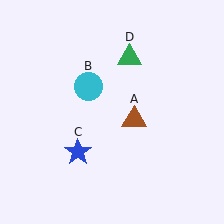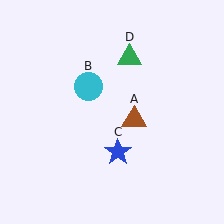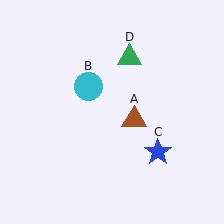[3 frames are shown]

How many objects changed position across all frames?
1 object changed position: blue star (object C).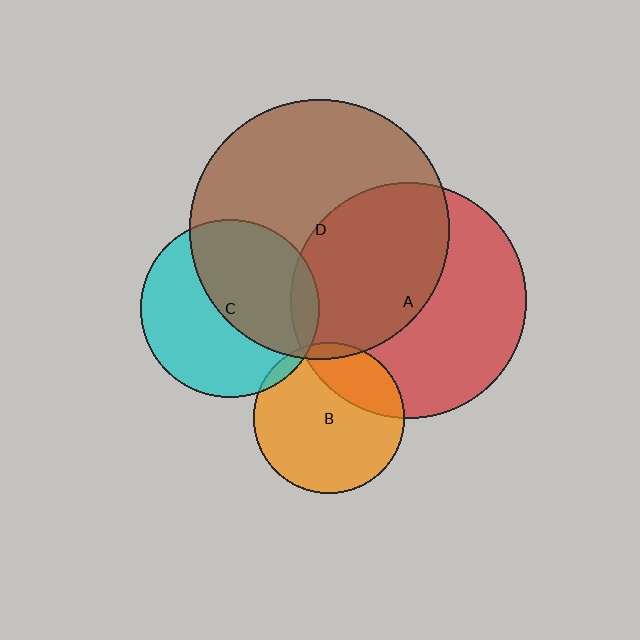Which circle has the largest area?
Circle D (brown).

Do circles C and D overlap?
Yes.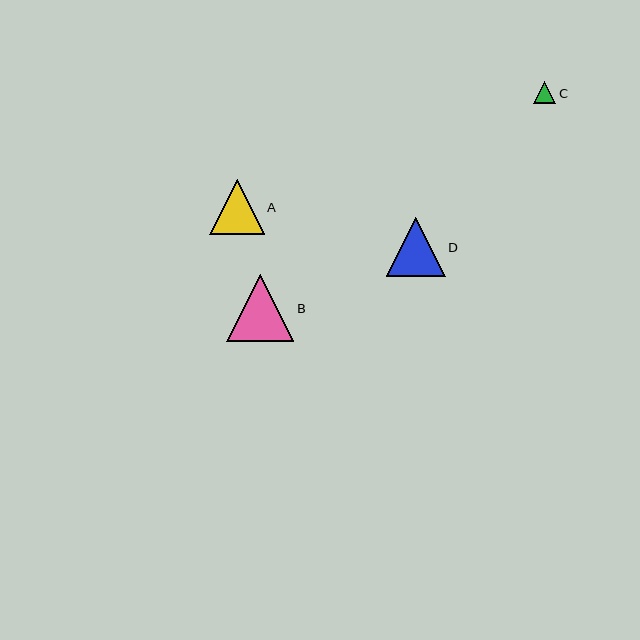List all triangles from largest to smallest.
From largest to smallest: B, D, A, C.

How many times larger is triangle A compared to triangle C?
Triangle A is approximately 2.5 times the size of triangle C.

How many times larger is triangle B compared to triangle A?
Triangle B is approximately 1.2 times the size of triangle A.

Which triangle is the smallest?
Triangle C is the smallest with a size of approximately 22 pixels.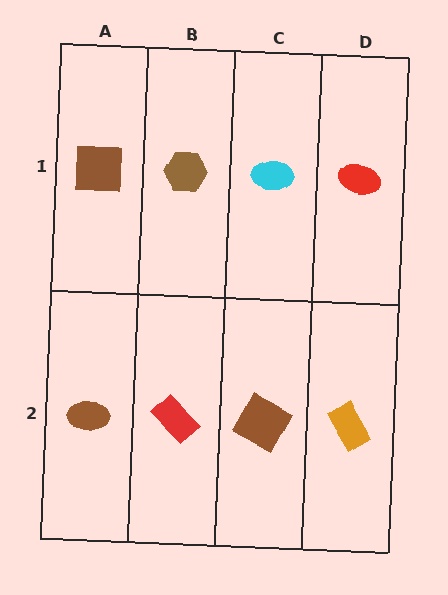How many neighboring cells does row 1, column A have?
2.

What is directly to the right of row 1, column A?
A brown hexagon.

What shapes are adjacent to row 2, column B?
A brown hexagon (row 1, column B), a brown ellipse (row 2, column A), a brown square (row 2, column C).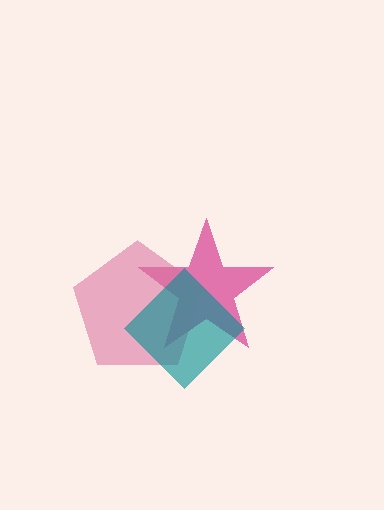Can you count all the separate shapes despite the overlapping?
Yes, there are 3 separate shapes.